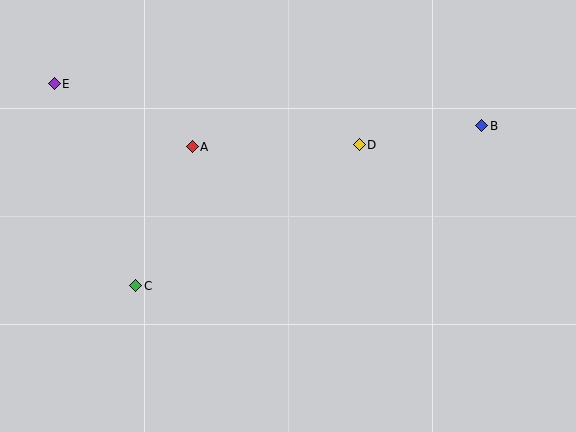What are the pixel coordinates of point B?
Point B is at (482, 126).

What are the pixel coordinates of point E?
Point E is at (54, 84).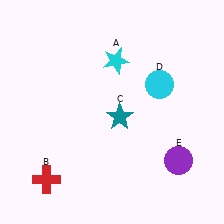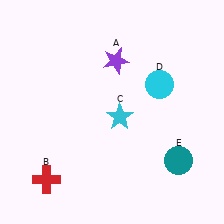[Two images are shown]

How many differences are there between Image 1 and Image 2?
There are 3 differences between the two images.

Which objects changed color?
A changed from cyan to purple. C changed from teal to cyan. E changed from purple to teal.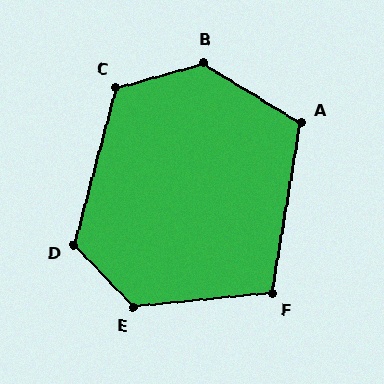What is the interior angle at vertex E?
Approximately 128 degrees (obtuse).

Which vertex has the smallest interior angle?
F, at approximately 105 degrees.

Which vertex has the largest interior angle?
B, at approximately 133 degrees.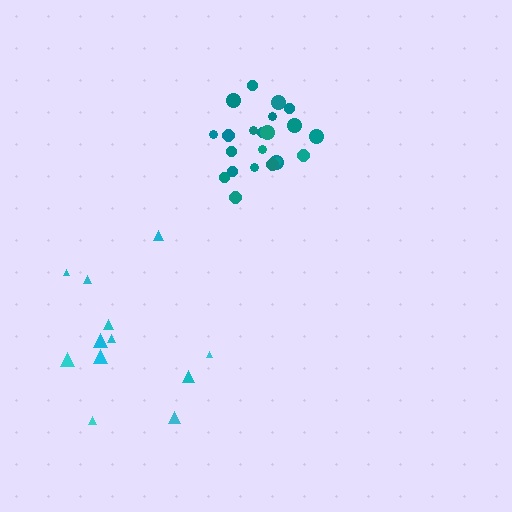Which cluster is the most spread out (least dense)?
Cyan.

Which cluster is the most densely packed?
Teal.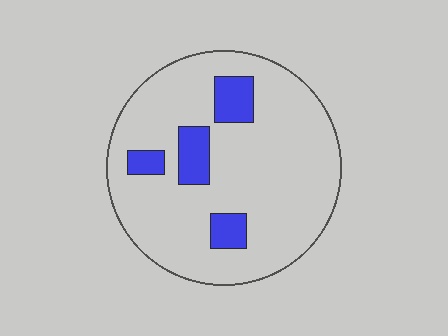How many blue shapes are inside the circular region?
4.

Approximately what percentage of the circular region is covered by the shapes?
Approximately 15%.